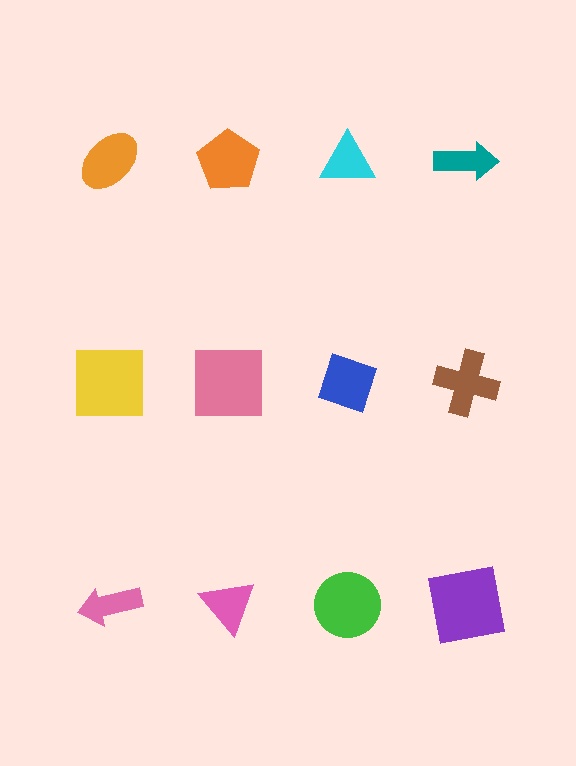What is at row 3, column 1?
A pink arrow.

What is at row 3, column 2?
A pink triangle.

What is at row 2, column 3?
A blue diamond.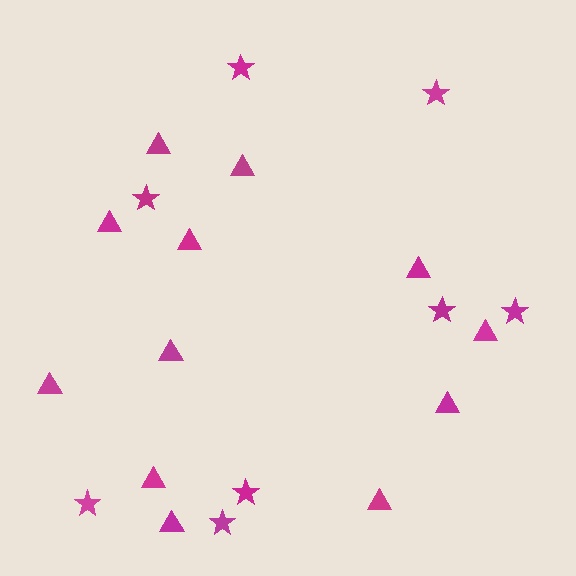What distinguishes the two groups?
There are 2 groups: one group of stars (8) and one group of triangles (12).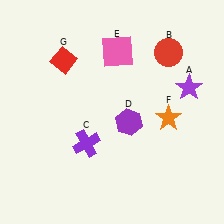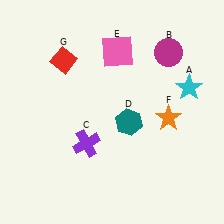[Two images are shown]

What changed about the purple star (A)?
In Image 1, A is purple. In Image 2, it changed to cyan.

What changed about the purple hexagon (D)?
In Image 1, D is purple. In Image 2, it changed to teal.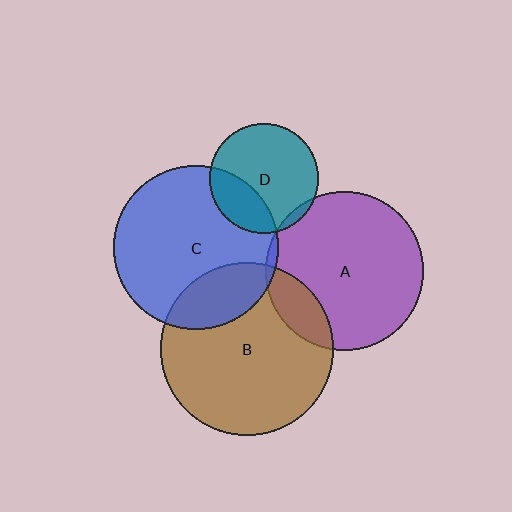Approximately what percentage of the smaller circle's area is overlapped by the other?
Approximately 5%.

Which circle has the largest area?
Circle B (brown).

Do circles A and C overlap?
Yes.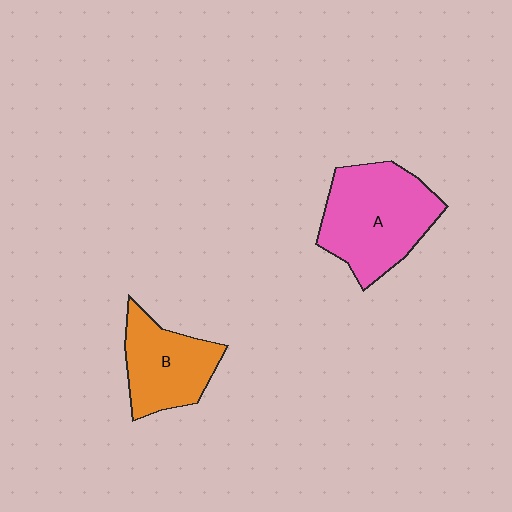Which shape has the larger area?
Shape A (pink).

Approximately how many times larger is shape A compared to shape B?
Approximately 1.4 times.